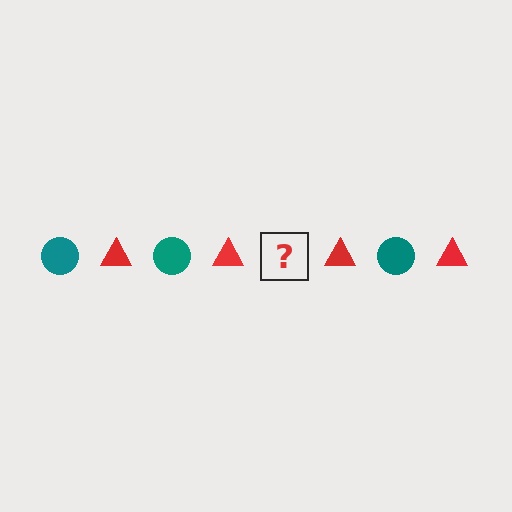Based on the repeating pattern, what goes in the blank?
The blank should be a teal circle.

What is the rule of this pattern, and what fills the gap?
The rule is that the pattern alternates between teal circle and red triangle. The gap should be filled with a teal circle.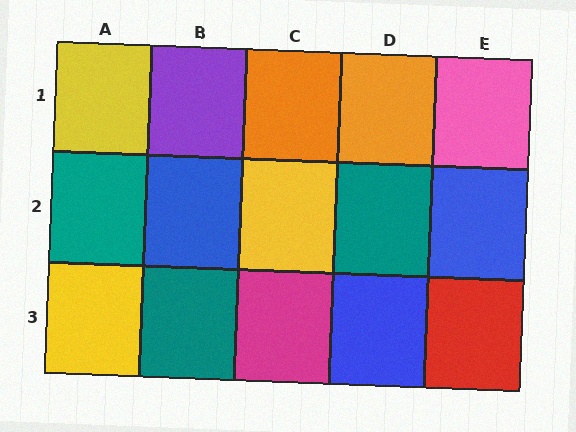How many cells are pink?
1 cell is pink.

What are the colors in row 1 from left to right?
Yellow, purple, orange, orange, pink.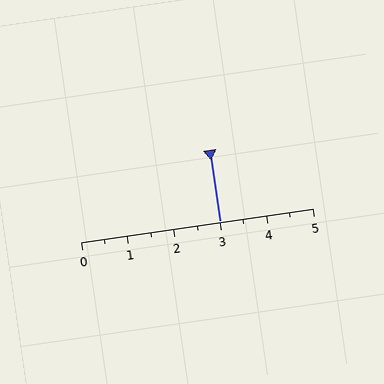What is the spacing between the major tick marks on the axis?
The major ticks are spaced 1 apart.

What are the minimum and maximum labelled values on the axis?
The axis runs from 0 to 5.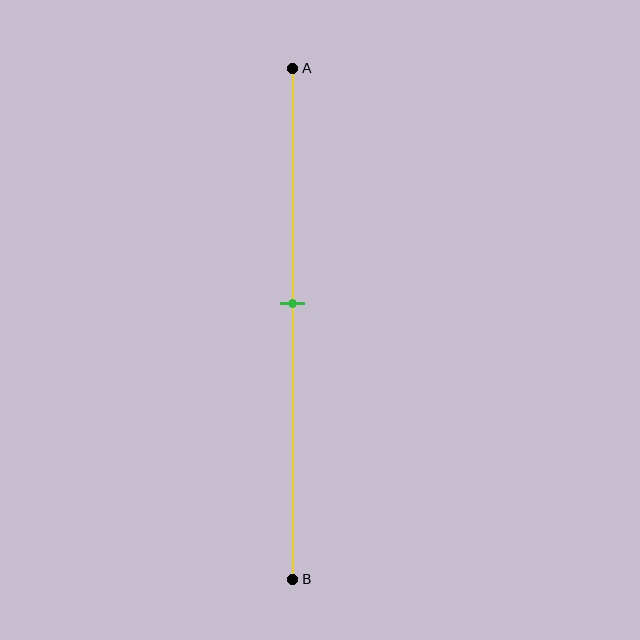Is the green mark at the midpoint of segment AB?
No, the mark is at about 45% from A, not at the 50% midpoint.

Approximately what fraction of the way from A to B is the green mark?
The green mark is approximately 45% of the way from A to B.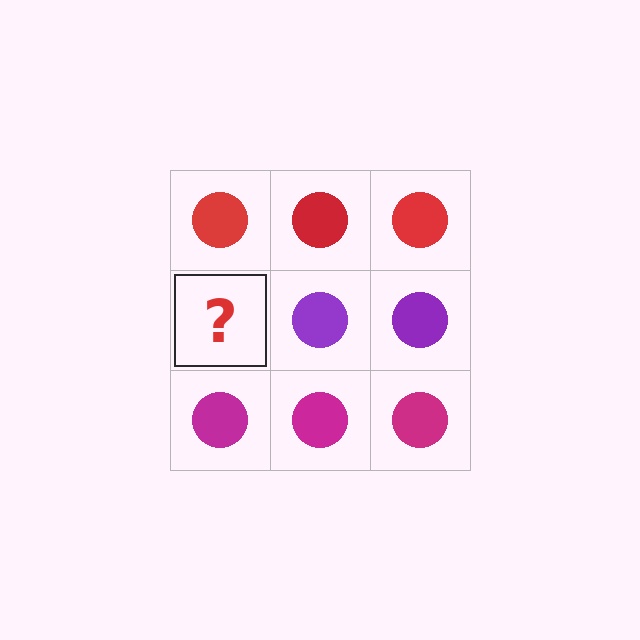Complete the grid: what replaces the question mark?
The question mark should be replaced with a purple circle.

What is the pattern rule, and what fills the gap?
The rule is that each row has a consistent color. The gap should be filled with a purple circle.